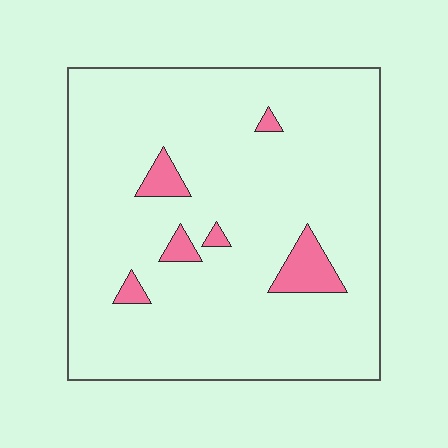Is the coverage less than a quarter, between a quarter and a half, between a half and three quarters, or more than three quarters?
Less than a quarter.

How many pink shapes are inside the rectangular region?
6.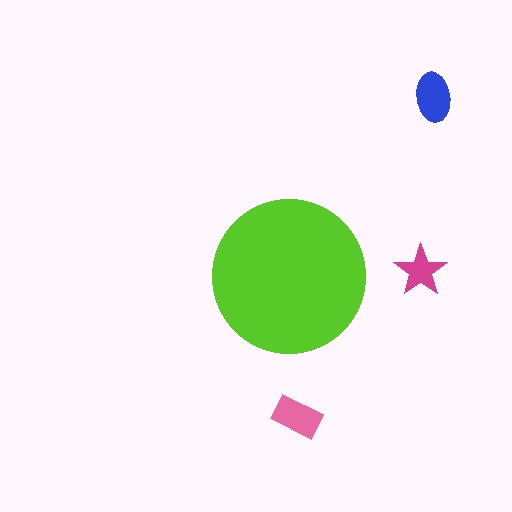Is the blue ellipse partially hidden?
No, the blue ellipse is fully visible.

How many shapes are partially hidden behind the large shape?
0 shapes are partially hidden.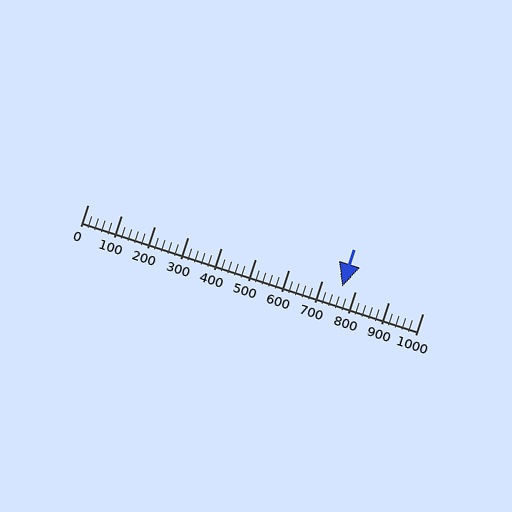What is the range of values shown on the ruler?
The ruler shows values from 0 to 1000.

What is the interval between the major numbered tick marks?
The major tick marks are spaced 100 units apart.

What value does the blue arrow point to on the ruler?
The blue arrow points to approximately 760.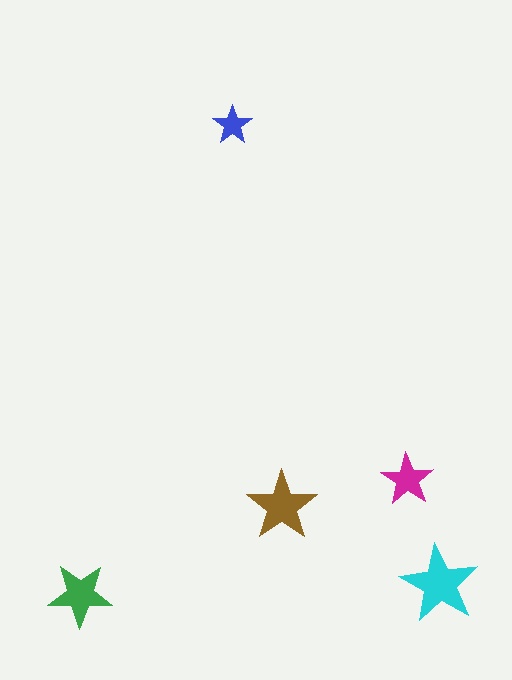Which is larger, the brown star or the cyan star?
The cyan one.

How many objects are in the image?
There are 5 objects in the image.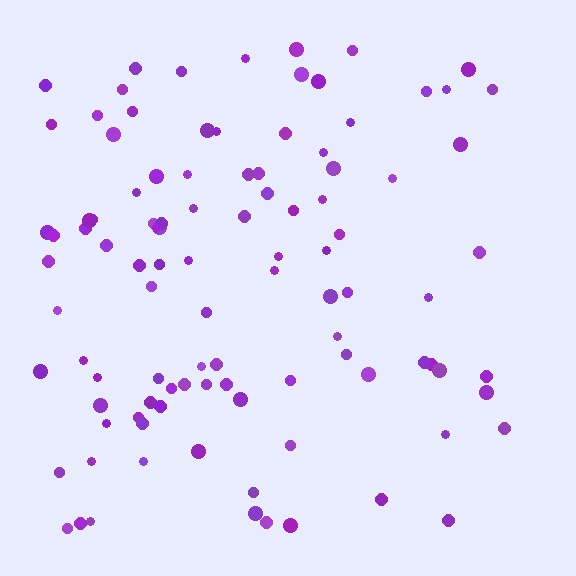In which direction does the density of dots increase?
From right to left, with the left side densest.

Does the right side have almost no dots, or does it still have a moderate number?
Still a moderate number, just noticeably fewer than the left.